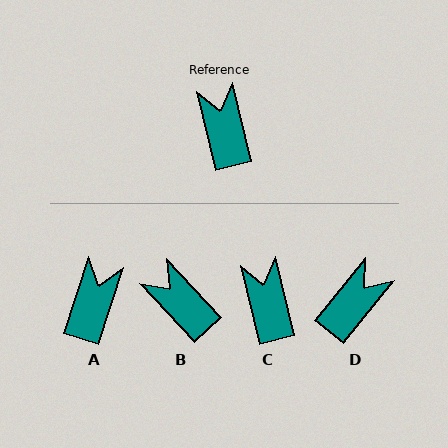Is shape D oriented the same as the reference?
No, it is off by about 53 degrees.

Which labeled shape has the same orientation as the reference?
C.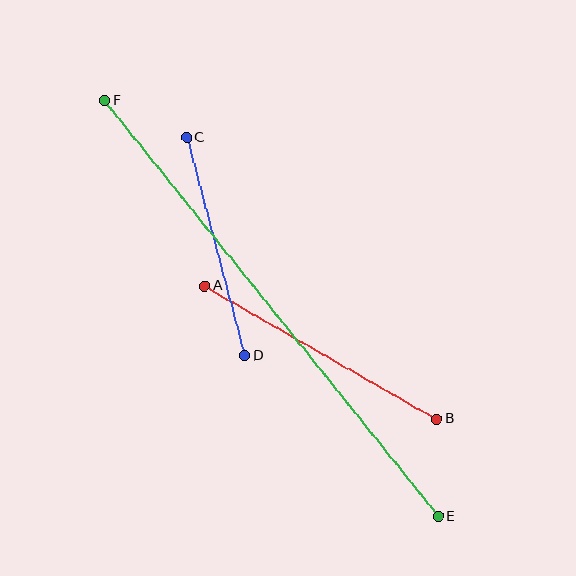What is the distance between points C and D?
The distance is approximately 226 pixels.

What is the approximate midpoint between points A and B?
The midpoint is at approximately (321, 352) pixels.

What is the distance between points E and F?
The distance is approximately 533 pixels.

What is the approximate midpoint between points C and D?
The midpoint is at approximately (216, 246) pixels.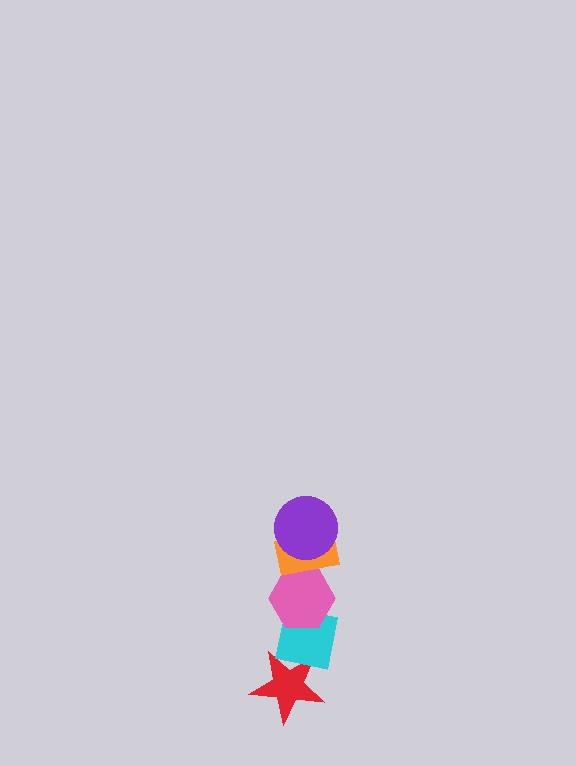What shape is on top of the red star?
The cyan square is on top of the red star.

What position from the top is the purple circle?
The purple circle is 1st from the top.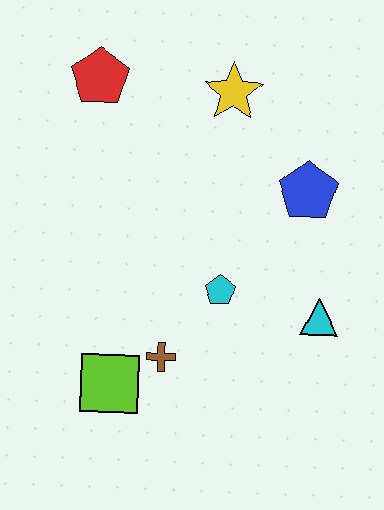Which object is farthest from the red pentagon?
The cyan triangle is farthest from the red pentagon.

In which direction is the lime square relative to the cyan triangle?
The lime square is to the left of the cyan triangle.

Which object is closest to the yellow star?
The blue pentagon is closest to the yellow star.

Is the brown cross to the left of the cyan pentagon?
Yes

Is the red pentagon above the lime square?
Yes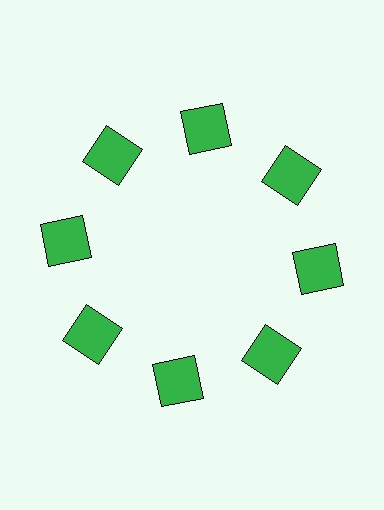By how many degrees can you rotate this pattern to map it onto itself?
The pattern maps onto itself every 45 degrees of rotation.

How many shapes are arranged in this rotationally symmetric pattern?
There are 8 shapes, arranged in 8 groups of 1.